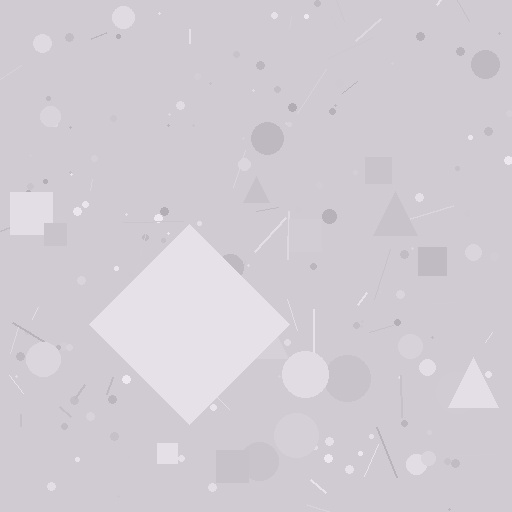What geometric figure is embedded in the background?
A diamond is embedded in the background.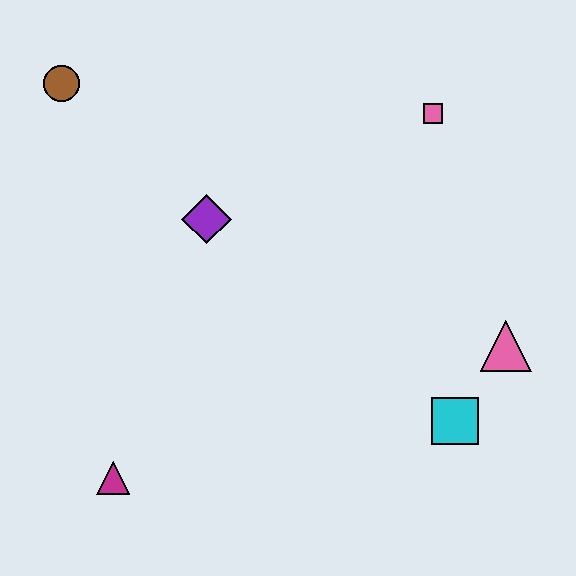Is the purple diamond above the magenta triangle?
Yes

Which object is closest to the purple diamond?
The brown circle is closest to the purple diamond.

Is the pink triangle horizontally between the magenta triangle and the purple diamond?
No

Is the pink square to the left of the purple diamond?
No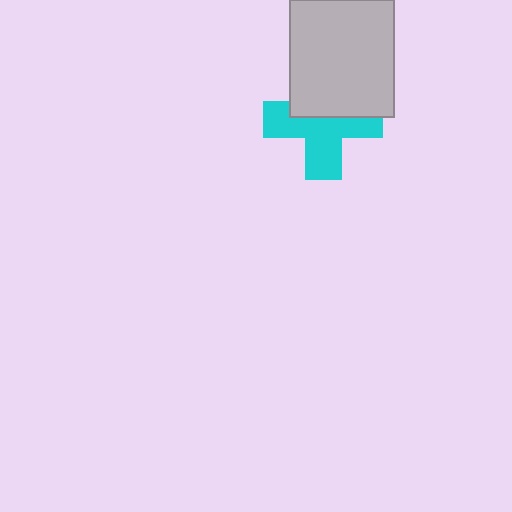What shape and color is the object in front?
The object in front is a light gray rectangle.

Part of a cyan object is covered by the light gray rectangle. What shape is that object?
It is a cross.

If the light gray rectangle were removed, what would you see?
You would see the complete cyan cross.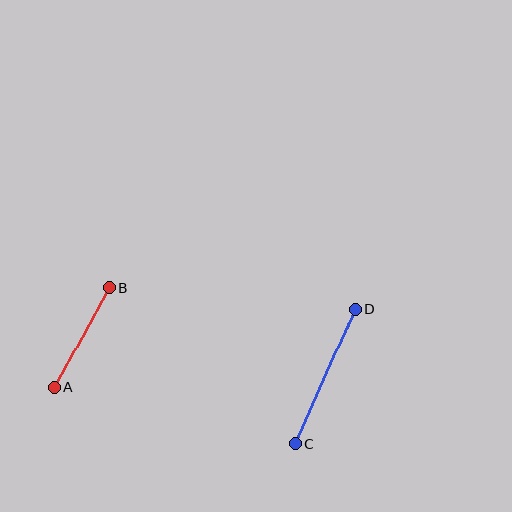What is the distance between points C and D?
The distance is approximately 148 pixels.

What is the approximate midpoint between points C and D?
The midpoint is at approximately (325, 376) pixels.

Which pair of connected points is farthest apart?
Points C and D are farthest apart.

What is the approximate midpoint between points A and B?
The midpoint is at approximately (82, 338) pixels.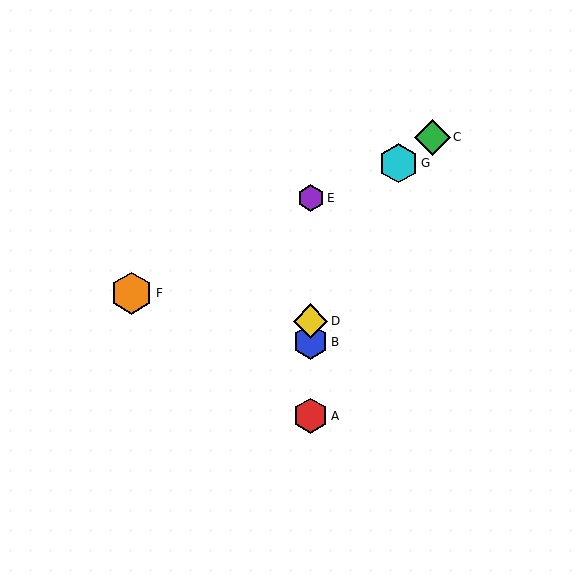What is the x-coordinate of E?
Object E is at x≈311.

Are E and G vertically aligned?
No, E is at x≈311 and G is at x≈398.